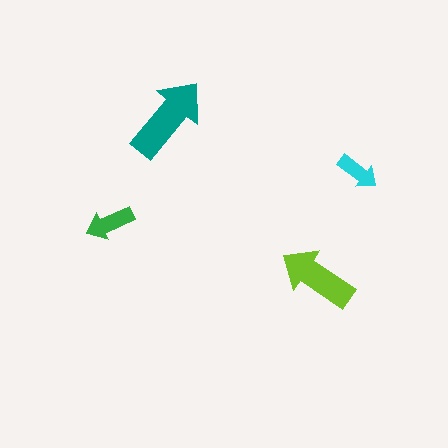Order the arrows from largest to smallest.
the teal one, the lime one, the green one, the cyan one.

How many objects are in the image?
There are 4 objects in the image.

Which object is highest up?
The teal arrow is topmost.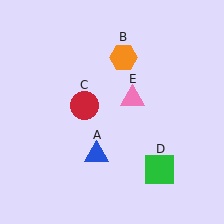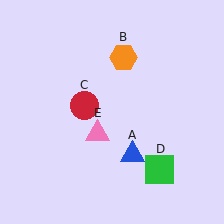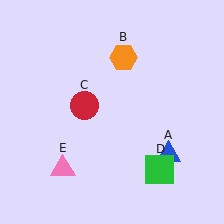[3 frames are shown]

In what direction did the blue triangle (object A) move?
The blue triangle (object A) moved right.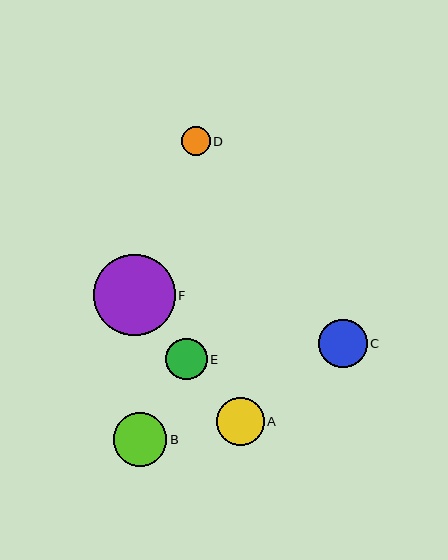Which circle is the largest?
Circle F is the largest with a size of approximately 82 pixels.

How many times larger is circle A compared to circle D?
Circle A is approximately 1.6 times the size of circle D.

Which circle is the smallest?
Circle D is the smallest with a size of approximately 29 pixels.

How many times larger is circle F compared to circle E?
Circle F is approximately 2.0 times the size of circle E.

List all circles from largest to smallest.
From largest to smallest: F, B, C, A, E, D.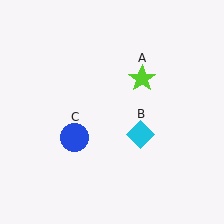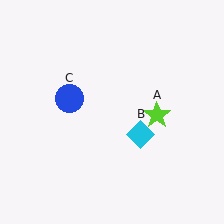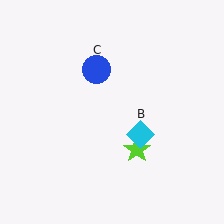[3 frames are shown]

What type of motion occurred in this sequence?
The lime star (object A), blue circle (object C) rotated clockwise around the center of the scene.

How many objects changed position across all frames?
2 objects changed position: lime star (object A), blue circle (object C).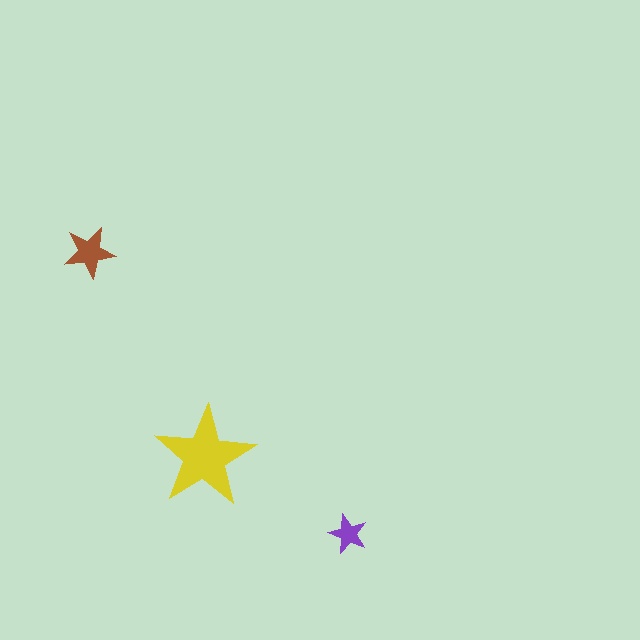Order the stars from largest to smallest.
the yellow one, the brown one, the purple one.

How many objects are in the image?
There are 3 objects in the image.